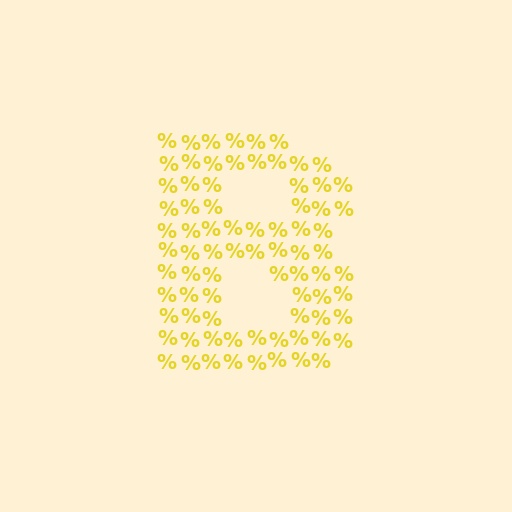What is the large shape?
The large shape is the letter B.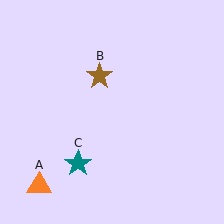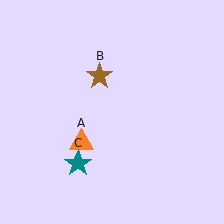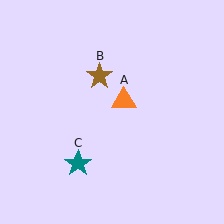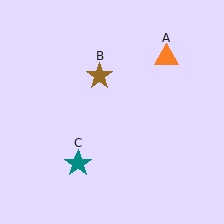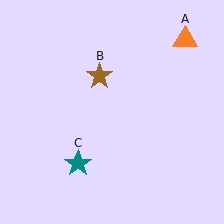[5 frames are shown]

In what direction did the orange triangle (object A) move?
The orange triangle (object A) moved up and to the right.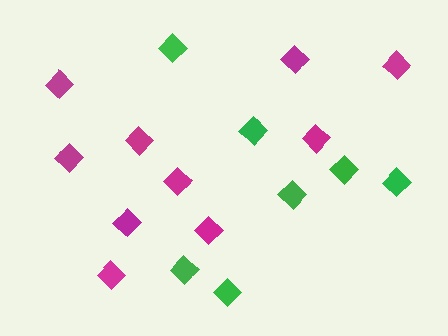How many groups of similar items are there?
There are 2 groups: one group of magenta diamonds (10) and one group of green diamonds (7).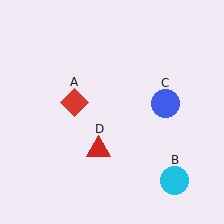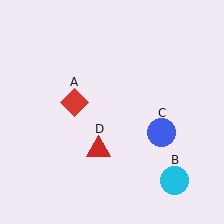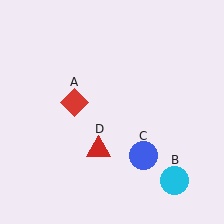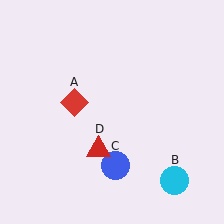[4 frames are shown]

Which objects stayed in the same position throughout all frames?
Red diamond (object A) and cyan circle (object B) and red triangle (object D) remained stationary.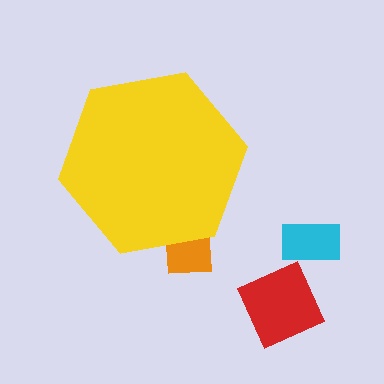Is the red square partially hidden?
No, the red square is fully visible.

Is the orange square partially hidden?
Yes, the orange square is partially hidden behind the yellow hexagon.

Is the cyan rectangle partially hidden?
No, the cyan rectangle is fully visible.